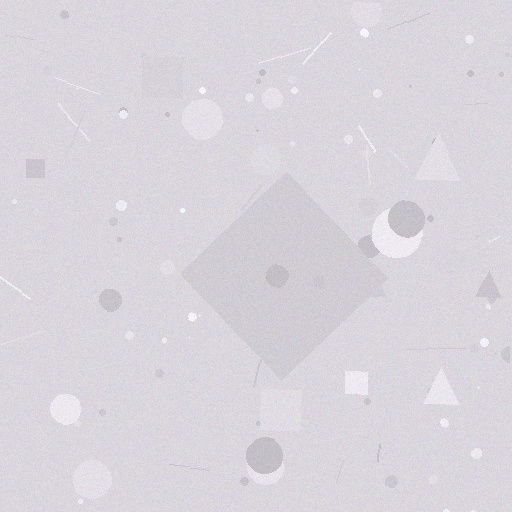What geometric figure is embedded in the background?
A diamond is embedded in the background.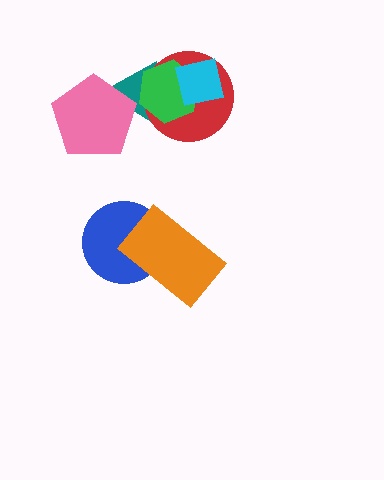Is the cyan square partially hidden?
No, no other shape covers it.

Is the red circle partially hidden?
Yes, it is partially covered by another shape.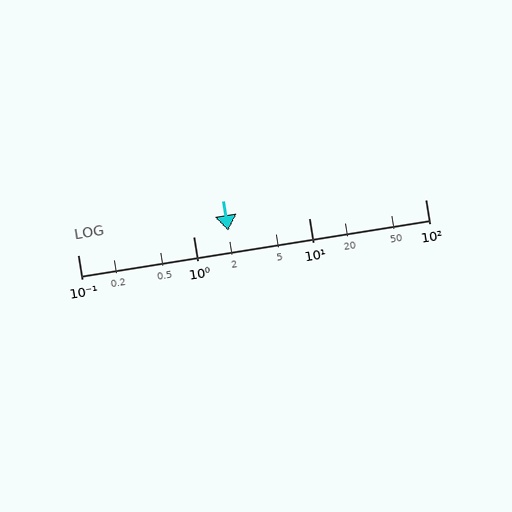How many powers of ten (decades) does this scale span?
The scale spans 3 decades, from 0.1 to 100.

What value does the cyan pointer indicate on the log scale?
The pointer indicates approximately 2.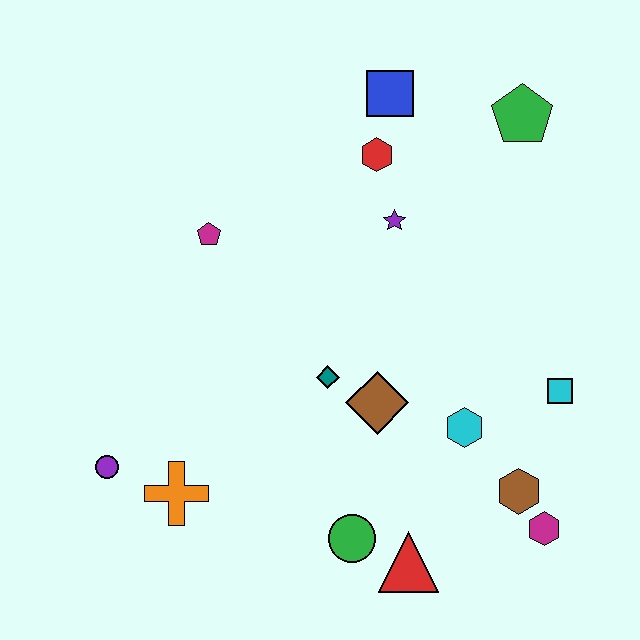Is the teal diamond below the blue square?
Yes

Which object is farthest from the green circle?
The green pentagon is farthest from the green circle.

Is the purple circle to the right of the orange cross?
No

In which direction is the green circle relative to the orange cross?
The green circle is to the right of the orange cross.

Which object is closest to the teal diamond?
The brown diamond is closest to the teal diamond.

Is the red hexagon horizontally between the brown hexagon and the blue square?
No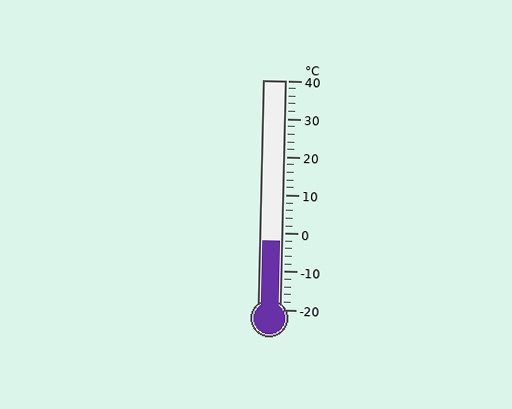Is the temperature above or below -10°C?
The temperature is above -10°C.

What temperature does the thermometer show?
The thermometer shows approximately -2°C.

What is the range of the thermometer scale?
The thermometer scale ranges from -20°C to 40°C.